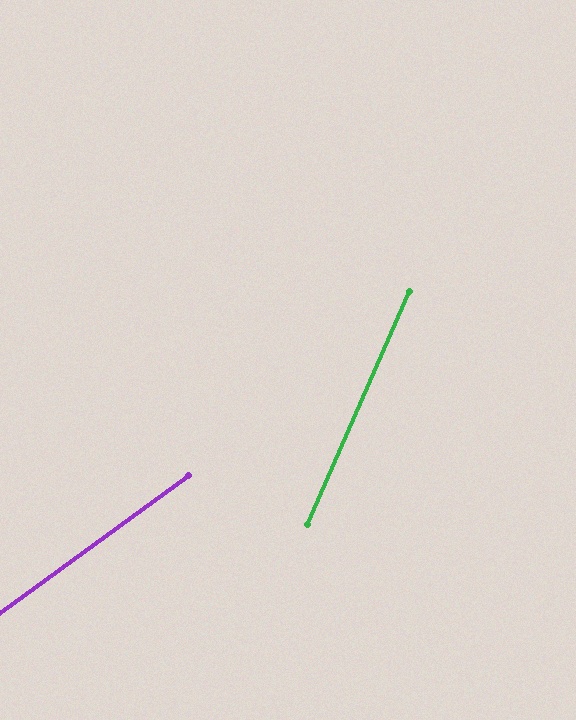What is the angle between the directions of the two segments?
Approximately 31 degrees.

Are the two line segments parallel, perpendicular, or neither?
Neither parallel nor perpendicular — they differ by about 31°.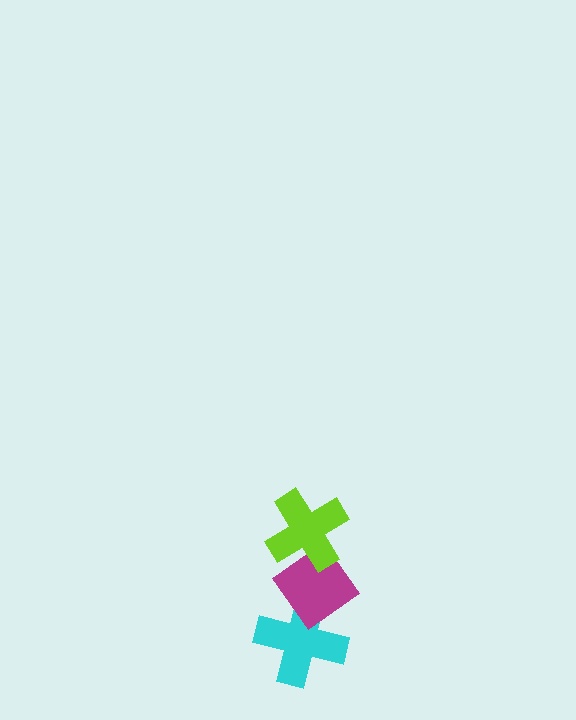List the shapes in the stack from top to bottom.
From top to bottom: the lime cross, the magenta diamond, the cyan cross.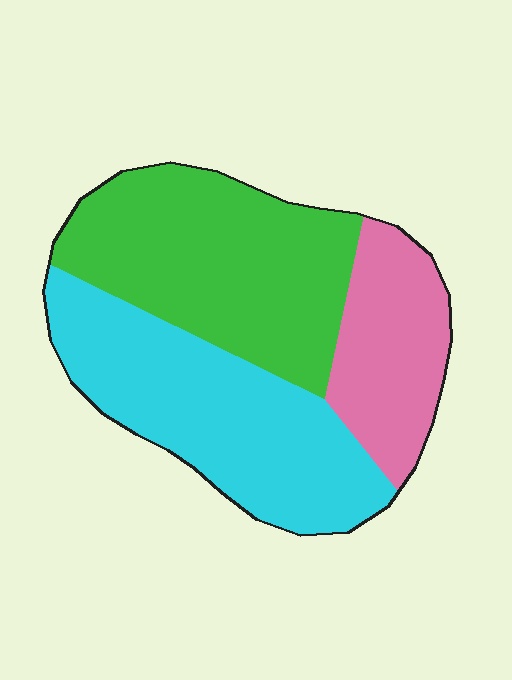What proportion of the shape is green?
Green covers around 40% of the shape.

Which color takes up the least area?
Pink, at roughly 20%.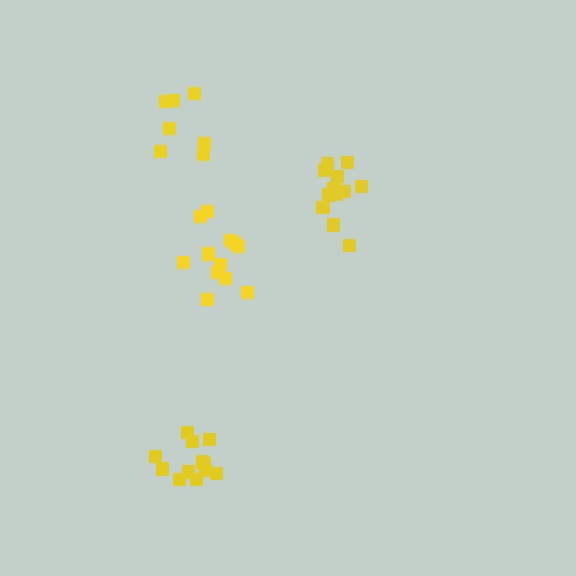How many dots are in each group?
Group 1: 12 dots, Group 2: 7 dots, Group 3: 12 dots, Group 4: 12 dots (43 total).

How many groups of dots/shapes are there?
There are 4 groups.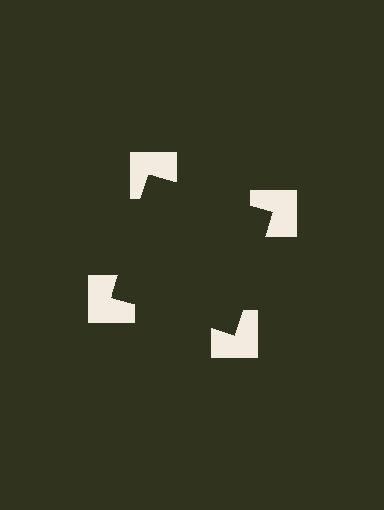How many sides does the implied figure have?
4 sides.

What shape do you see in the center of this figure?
An illusory square — its edges are inferred from the aligned wedge cuts in the notched squares, not physically drawn.